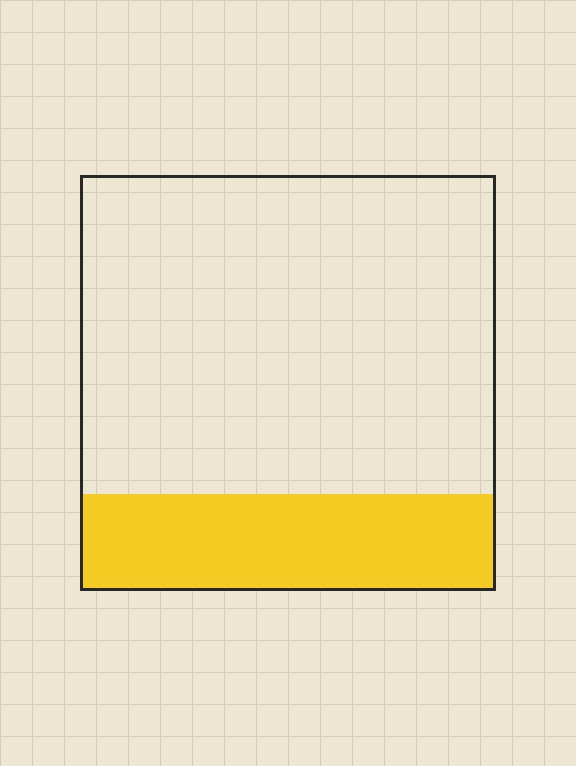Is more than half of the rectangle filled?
No.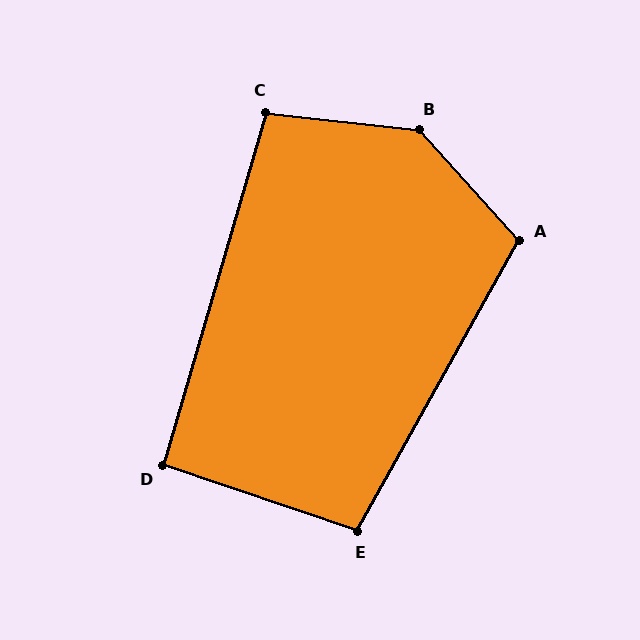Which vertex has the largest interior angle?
B, at approximately 139 degrees.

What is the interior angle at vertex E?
Approximately 100 degrees (obtuse).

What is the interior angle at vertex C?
Approximately 100 degrees (obtuse).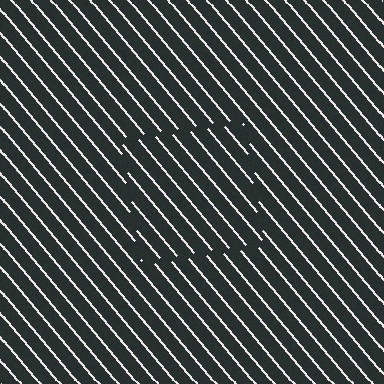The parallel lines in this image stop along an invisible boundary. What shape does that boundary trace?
An illusory square. The interior of the shape contains the same grating, shifted by half a period — the contour is defined by the phase discontinuity where line-ends from the inner and outer gratings abut.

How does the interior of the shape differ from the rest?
The interior of the shape contains the same grating, shifted by half a period — the contour is defined by the phase discontinuity where line-ends from the inner and outer gratings abut.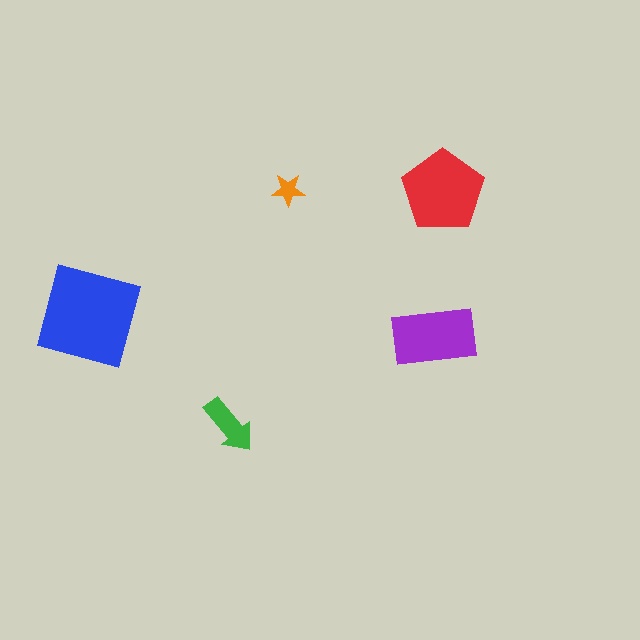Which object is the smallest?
The orange star.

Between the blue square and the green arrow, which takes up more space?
The blue square.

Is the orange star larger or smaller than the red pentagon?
Smaller.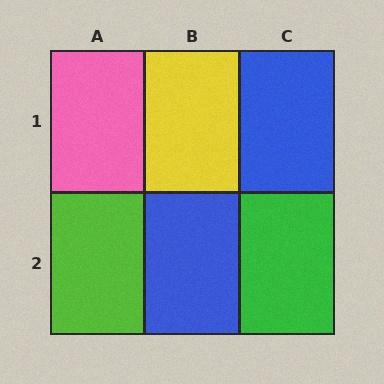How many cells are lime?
1 cell is lime.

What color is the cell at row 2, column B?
Blue.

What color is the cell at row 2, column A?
Lime.